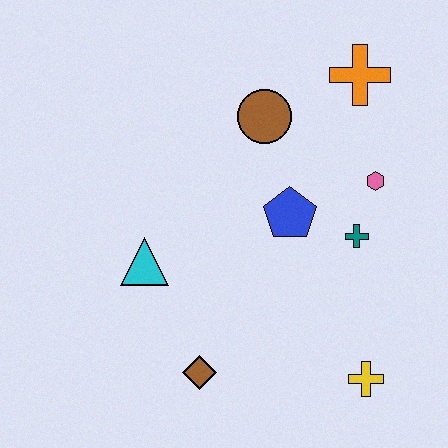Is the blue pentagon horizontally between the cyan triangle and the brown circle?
No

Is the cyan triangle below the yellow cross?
No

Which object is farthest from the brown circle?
The yellow cross is farthest from the brown circle.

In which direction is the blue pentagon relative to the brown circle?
The blue pentagon is below the brown circle.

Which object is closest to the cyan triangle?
The brown diamond is closest to the cyan triangle.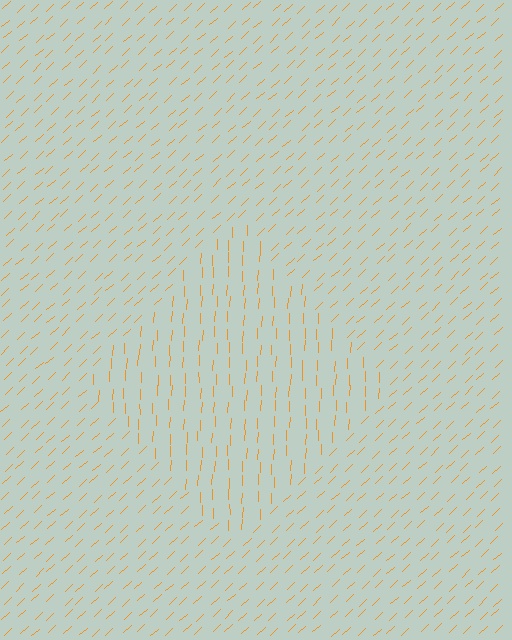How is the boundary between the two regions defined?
The boundary is defined purely by a change in line orientation (approximately 45 degrees difference). All lines are the same color and thickness.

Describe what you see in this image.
The image is filled with small orange line segments. A diamond region in the image has lines oriented differently from the surrounding lines, creating a visible texture boundary.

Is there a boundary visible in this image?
Yes, there is a texture boundary formed by a change in line orientation.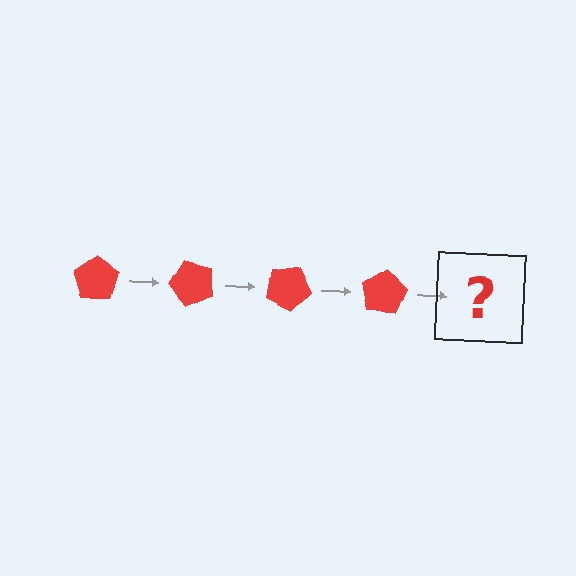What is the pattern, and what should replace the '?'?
The pattern is that the pentagon rotates 50 degrees each step. The '?' should be a red pentagon rotated 200 degrees.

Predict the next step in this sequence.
The next step is a red pentagon rotated 200 degrees.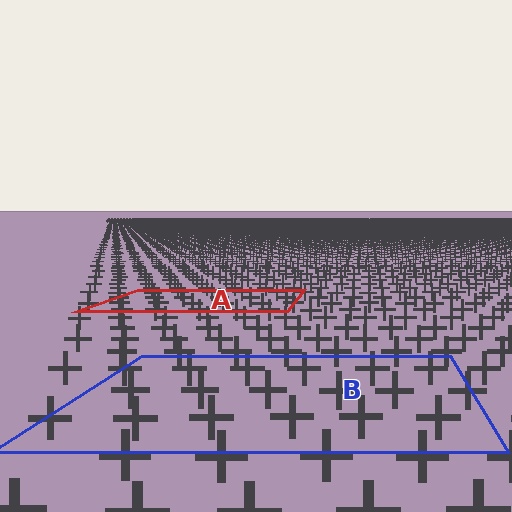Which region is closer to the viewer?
Region B is closer. The texture elements there are larger and more spread out.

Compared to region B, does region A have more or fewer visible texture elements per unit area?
Region A has more texture elements per unit area — they are packed more densely because it is farther away.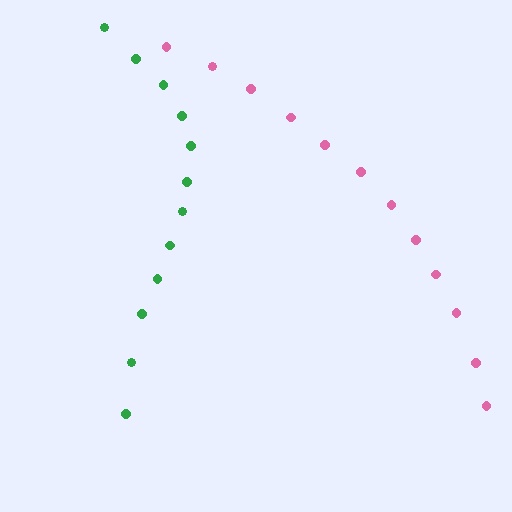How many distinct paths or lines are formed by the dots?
There are 2 distinct paths.